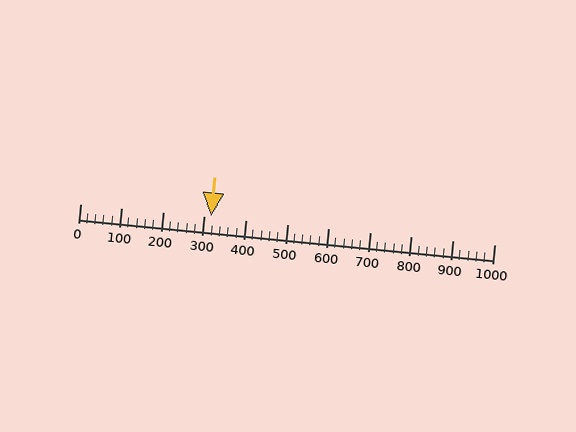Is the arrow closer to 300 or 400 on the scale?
The arrow is closer to 300.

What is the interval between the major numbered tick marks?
The major tick marks are spaced 100 units apart.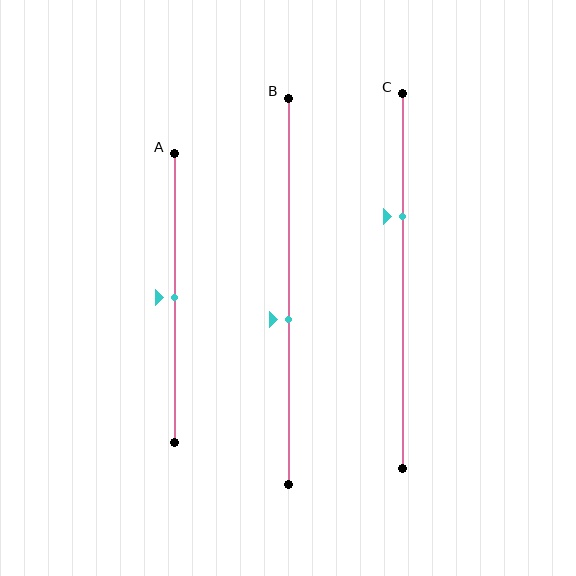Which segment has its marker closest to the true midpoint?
Segment A has its marker closest to the true midpoint.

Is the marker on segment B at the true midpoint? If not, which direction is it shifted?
No, the marker on segment B is shifted downward by about 7% of the segment length.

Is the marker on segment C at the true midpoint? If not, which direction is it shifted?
No, the marker on segment C is shifted upward by about 17% of the segment length.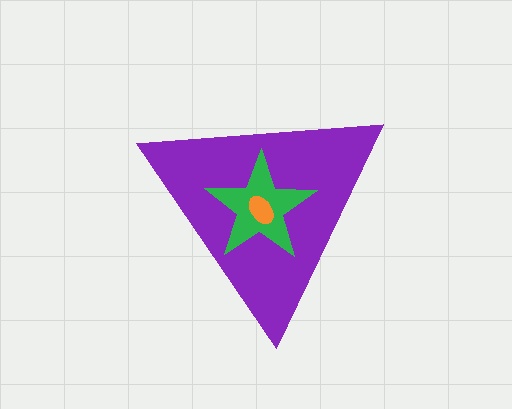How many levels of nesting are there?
3.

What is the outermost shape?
The purple triangle.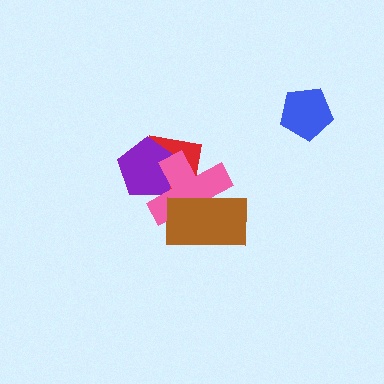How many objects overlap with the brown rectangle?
1 object overlaps with the brown rectangle.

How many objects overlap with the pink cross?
3 objects overlap with the pink cross.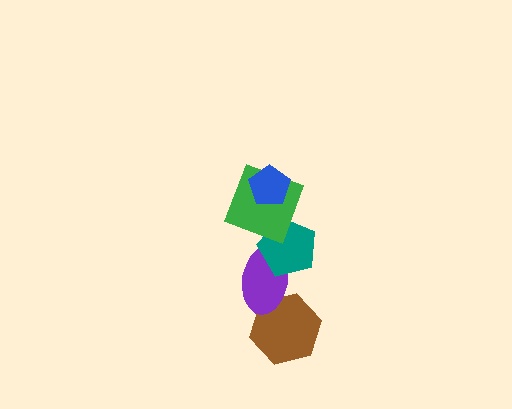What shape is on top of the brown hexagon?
The purple ellipse is on top of the brown hexagon.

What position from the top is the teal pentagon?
The teal pentagon is 3rd from the top.